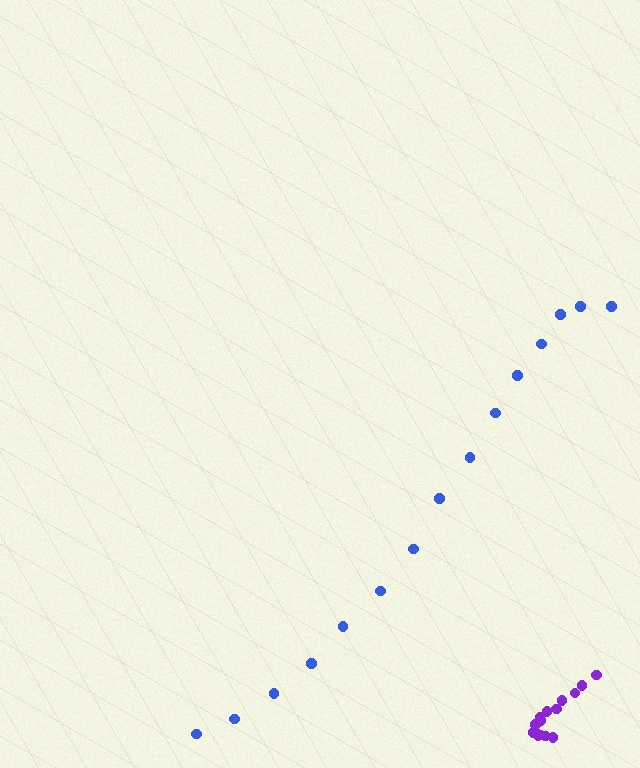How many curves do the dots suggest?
There are 2 distinct paths.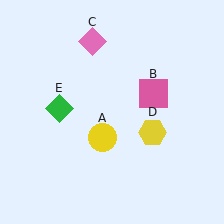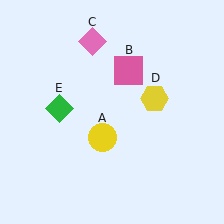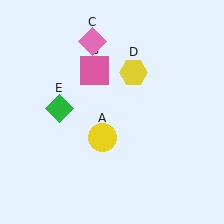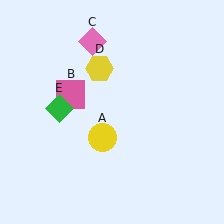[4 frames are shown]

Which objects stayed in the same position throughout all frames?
Yellow circle (object A) and pink diamond (object C) and green diamond (object E) remained stationary.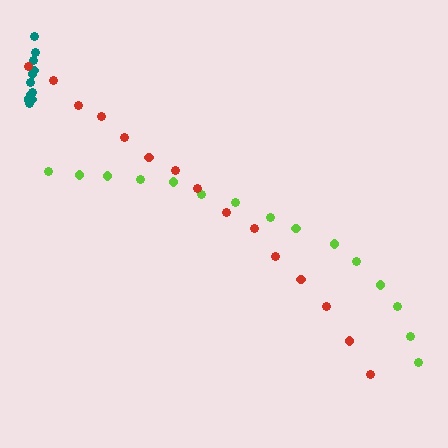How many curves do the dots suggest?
There are 3 distinct paths.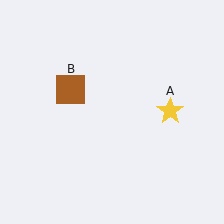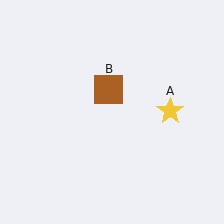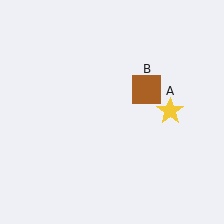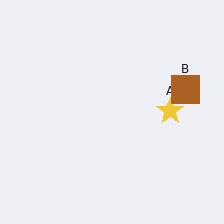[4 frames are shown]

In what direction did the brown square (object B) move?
The brown square (object B) moved right.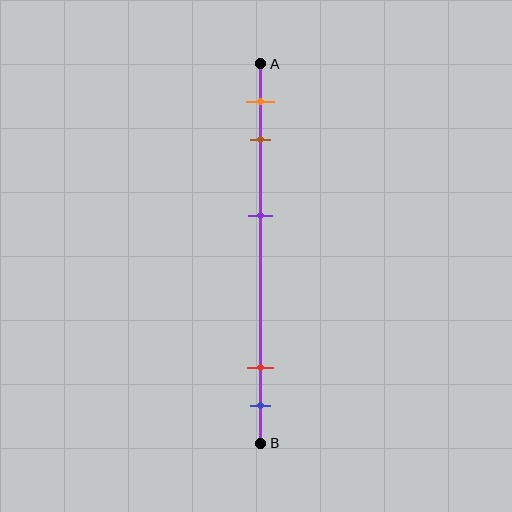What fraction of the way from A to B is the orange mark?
The orange mark is approximately 10% (0.1) of the way from A to B.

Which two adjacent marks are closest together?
The red and blue marks are the closest adjacent pair.